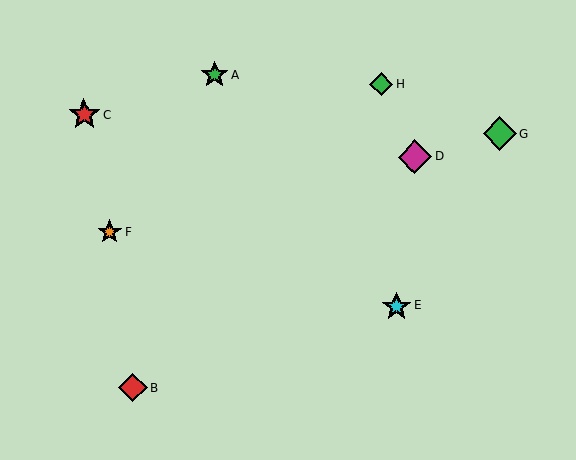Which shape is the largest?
The magenta diamond (labeled D) is the largest.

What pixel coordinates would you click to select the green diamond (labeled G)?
Click at (499, 134) to select the green diamond G.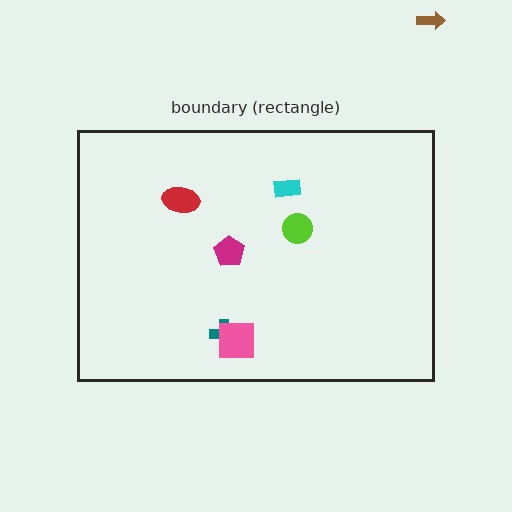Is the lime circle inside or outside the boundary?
Inside.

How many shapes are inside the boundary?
6 inside, 1 outside.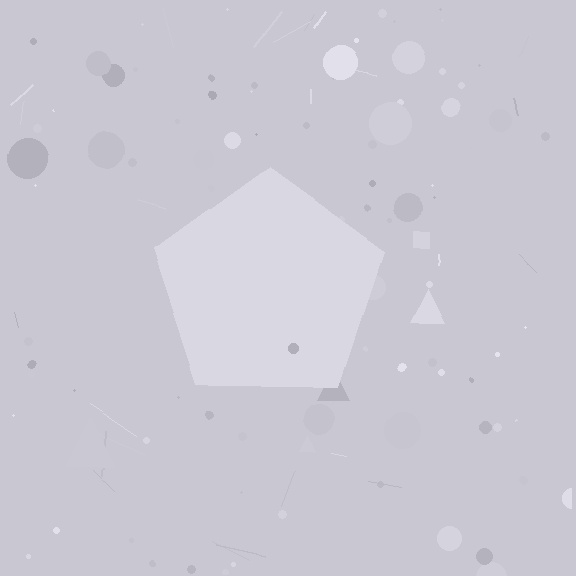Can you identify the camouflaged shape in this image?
The camouflaged shape is a pentagon.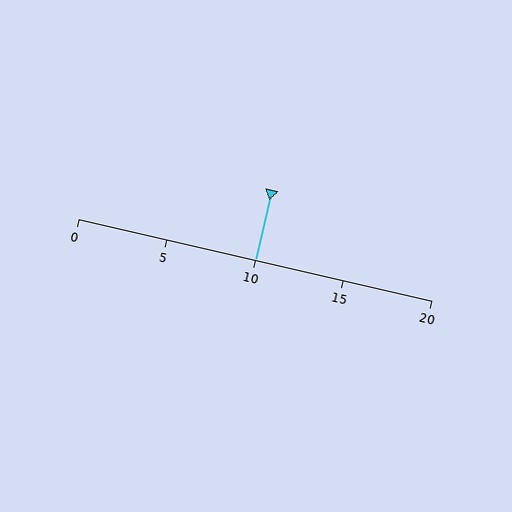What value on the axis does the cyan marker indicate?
The marker indicates approximately 10.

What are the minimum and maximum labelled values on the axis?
The axis runs from 0 to 20.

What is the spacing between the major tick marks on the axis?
The major ticks are spaced 5 apart.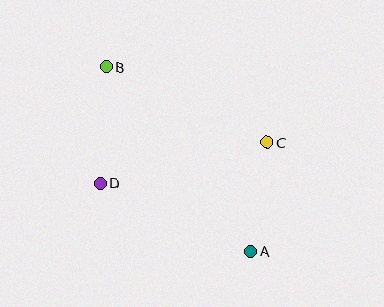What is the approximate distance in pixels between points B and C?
The distance between B and C is approximately 178 pixels.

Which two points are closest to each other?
Points A and C are closest to each other.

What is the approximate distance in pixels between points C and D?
The distance between C and D is approximately 172 pixels.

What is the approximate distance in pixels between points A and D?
The distance between A and D is approximately 165 pixels.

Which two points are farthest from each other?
Points A and B are farthest from each other.